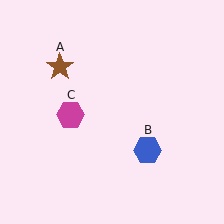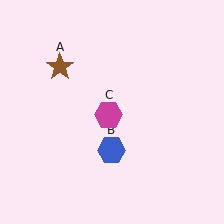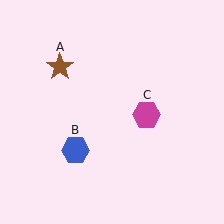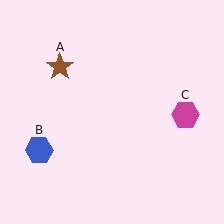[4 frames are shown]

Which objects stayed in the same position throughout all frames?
Brown star (object A) remained stationary.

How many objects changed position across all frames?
2 objects changed position: blue hexagon (object B), magenta hexagon (object C).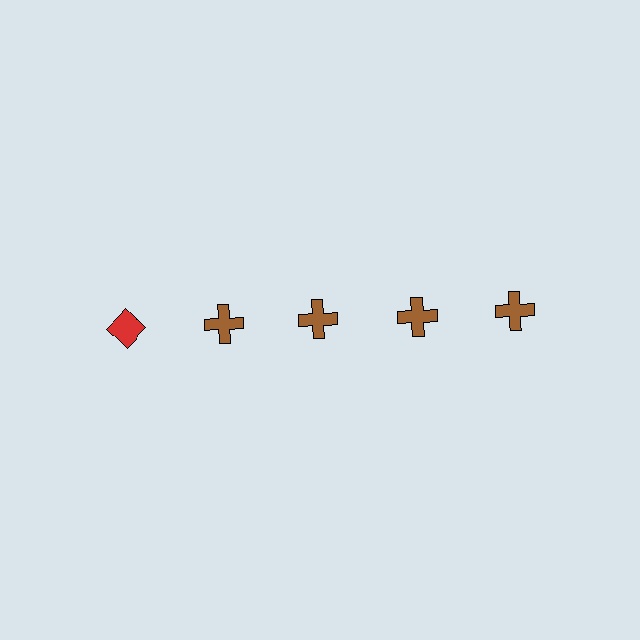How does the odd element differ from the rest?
It differs in both color (red instead of brown) and shape (diamond instead of cross).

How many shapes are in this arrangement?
There are 5 shapes arranged in a grid pattern.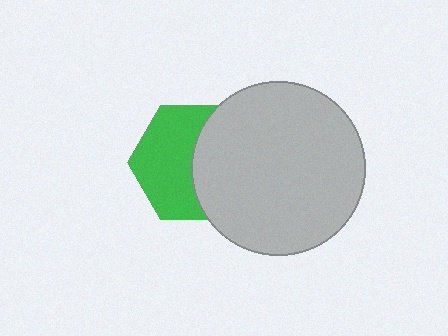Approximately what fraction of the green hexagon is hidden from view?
Roughly 46% of the green hexagon is hidden behind the light gray circle.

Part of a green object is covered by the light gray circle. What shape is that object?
It is a hexagon.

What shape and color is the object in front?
The object in front is a light gray circle.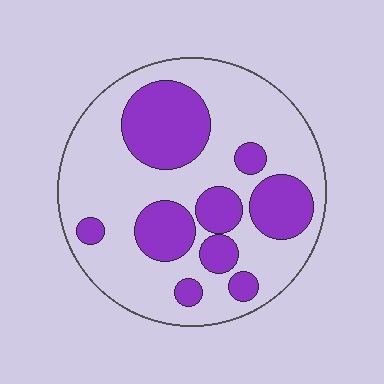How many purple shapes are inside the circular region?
9.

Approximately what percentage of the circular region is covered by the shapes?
Approximately 35%.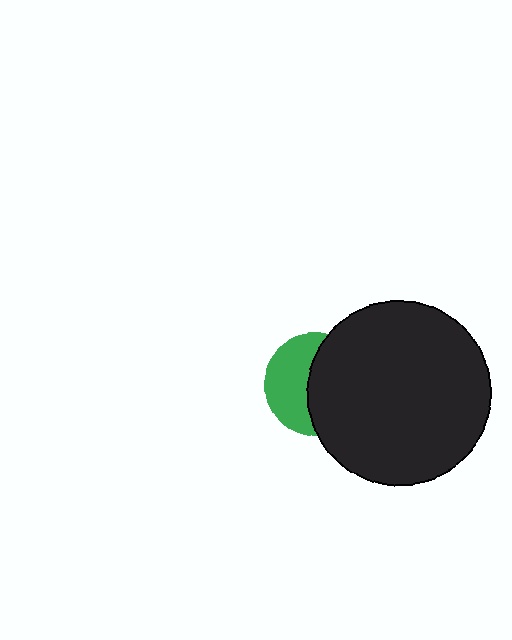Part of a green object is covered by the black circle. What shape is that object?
It is a circle.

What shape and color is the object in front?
The object in front is a black circle.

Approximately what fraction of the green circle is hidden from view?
Roughly 55% of the green circle is hidden behind the black circle.